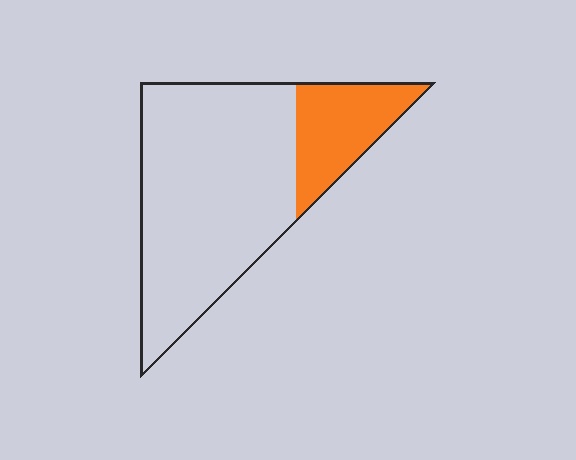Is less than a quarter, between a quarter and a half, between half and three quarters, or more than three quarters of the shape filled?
Less than a quarter.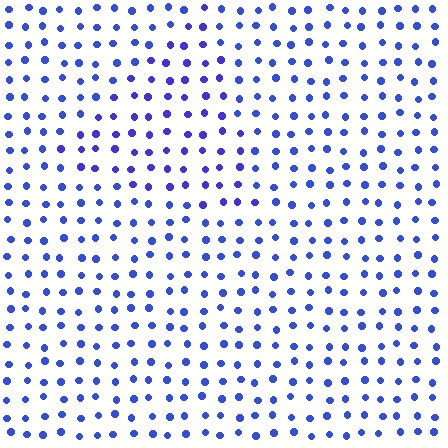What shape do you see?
I see a triangle.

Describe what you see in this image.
The image is filled with small blue elements in a uniform arrangement. A triangle-shaped region is visible where the elements are tinted to a slightly different hue, forming a subtle color boundary.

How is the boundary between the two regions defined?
The boundary is defined purely by a slight shift in hue (about 14 degrees). Spacing, size, and orientation are identical on both sides.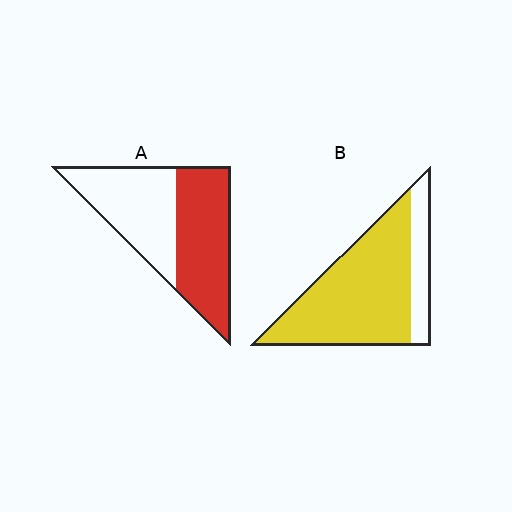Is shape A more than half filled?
Roughly half.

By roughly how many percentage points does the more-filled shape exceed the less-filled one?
By roughly 30 percentage points (B over A).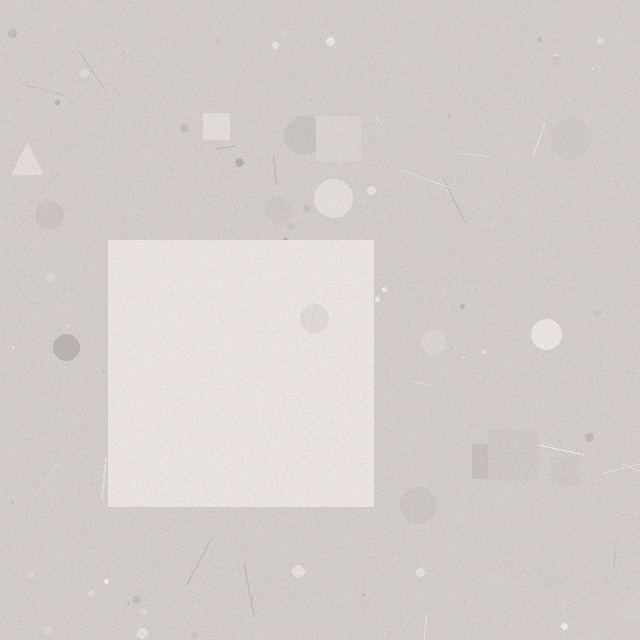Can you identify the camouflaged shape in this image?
The camouflaged shape is a square.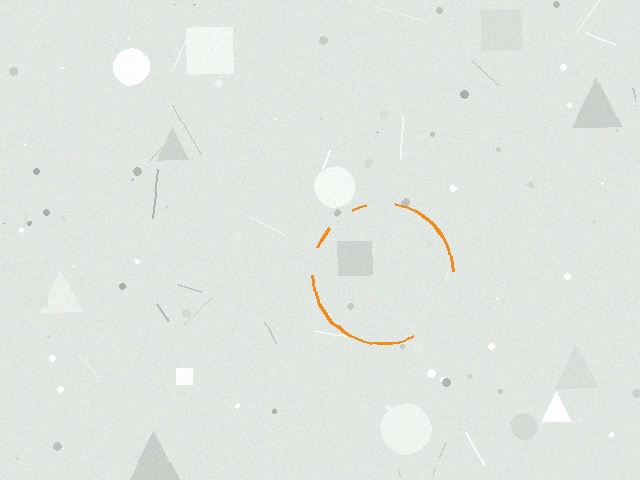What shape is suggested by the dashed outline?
The dashed outline suggests a circle.